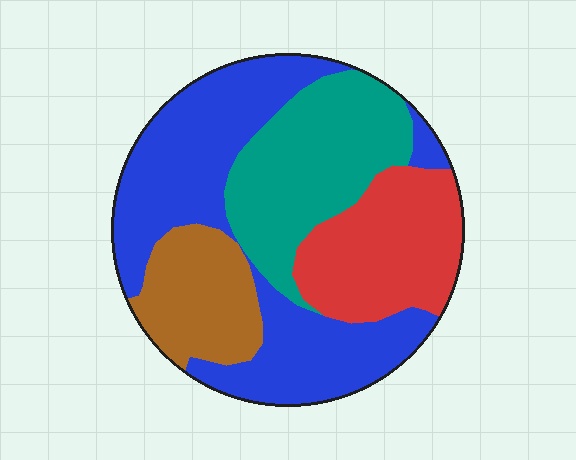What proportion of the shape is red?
Red takes up less than a quarter of the shape.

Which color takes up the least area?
Brown, at roughly 15%.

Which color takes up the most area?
Blue, at roughly 40%.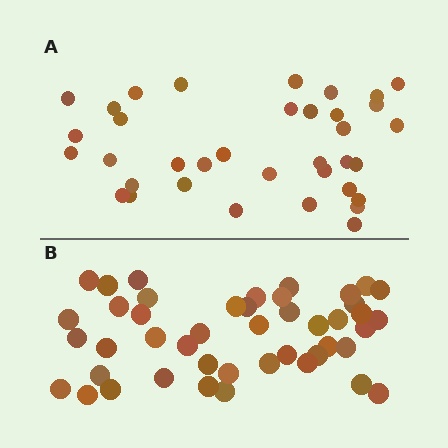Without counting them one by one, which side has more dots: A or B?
Region B (the bottom region) has more dots.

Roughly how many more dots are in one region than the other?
Region B has roughly 8 or so more dots than region A.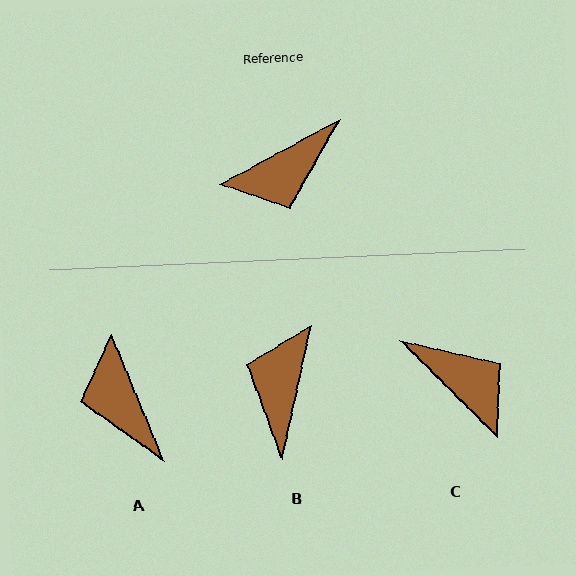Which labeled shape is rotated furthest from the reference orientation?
B, about 131 degrees away.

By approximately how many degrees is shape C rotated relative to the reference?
Approximately 106 degrees counter-clockwise.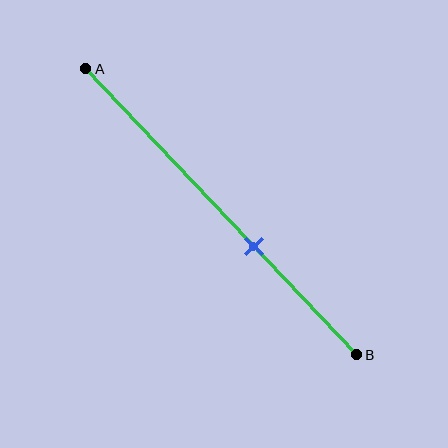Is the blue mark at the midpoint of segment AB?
No, the mark is at about 60% from A, not at the 50% midpoint.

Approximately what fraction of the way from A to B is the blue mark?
The blue mark is approximately 60% of the way from A to B.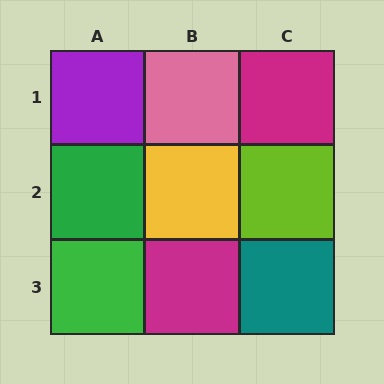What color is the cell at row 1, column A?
Purple.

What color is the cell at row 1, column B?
Pink.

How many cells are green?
2 cells are green.